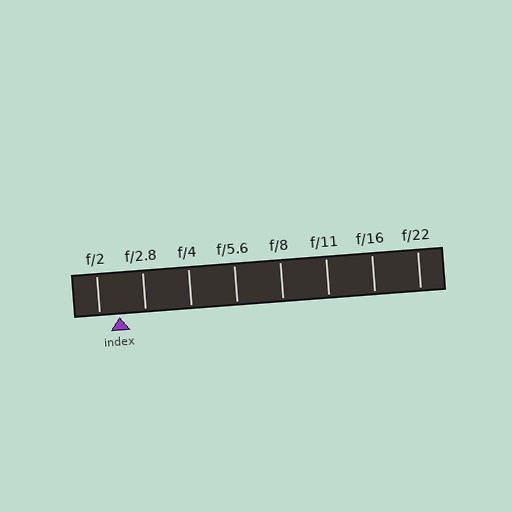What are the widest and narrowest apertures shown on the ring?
The widest aperture shown is f/2 and the narrowest is f/22.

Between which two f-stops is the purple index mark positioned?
The index mark is between f/2 and f/2.8.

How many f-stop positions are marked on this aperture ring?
There are 8 f-stop positions marked.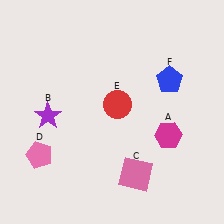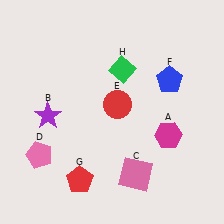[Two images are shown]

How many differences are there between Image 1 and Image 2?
There are 2 differences between the two images.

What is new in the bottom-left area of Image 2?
A red pentagon (G) was added in the bottom-left area of Image 2.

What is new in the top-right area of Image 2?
A green diamond (H) was added in the top-right area of Image 2.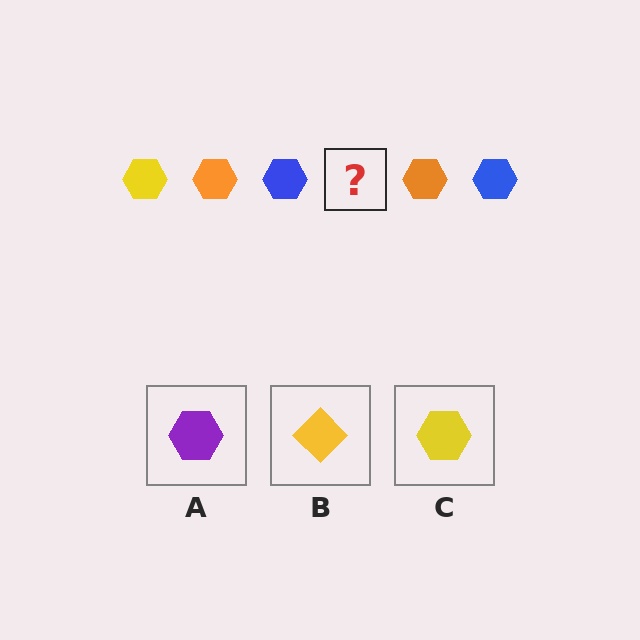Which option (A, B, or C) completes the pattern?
C.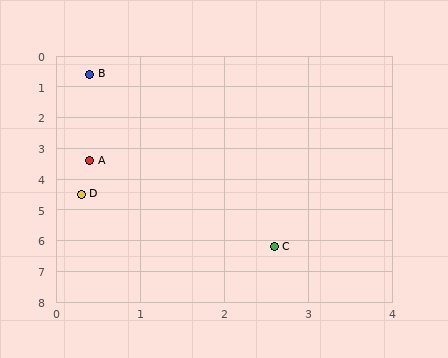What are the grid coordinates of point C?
Point C is at approximately (2.6, 6.2).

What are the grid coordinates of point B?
Point B is at approximately (0.4, 0.6).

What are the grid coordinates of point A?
Point A is at approximately (0.4, 3.4).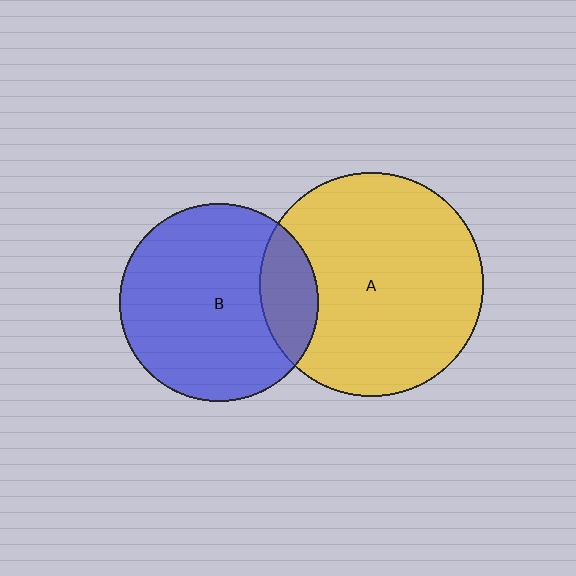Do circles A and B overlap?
Yes.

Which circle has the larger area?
Circle A (yellow).